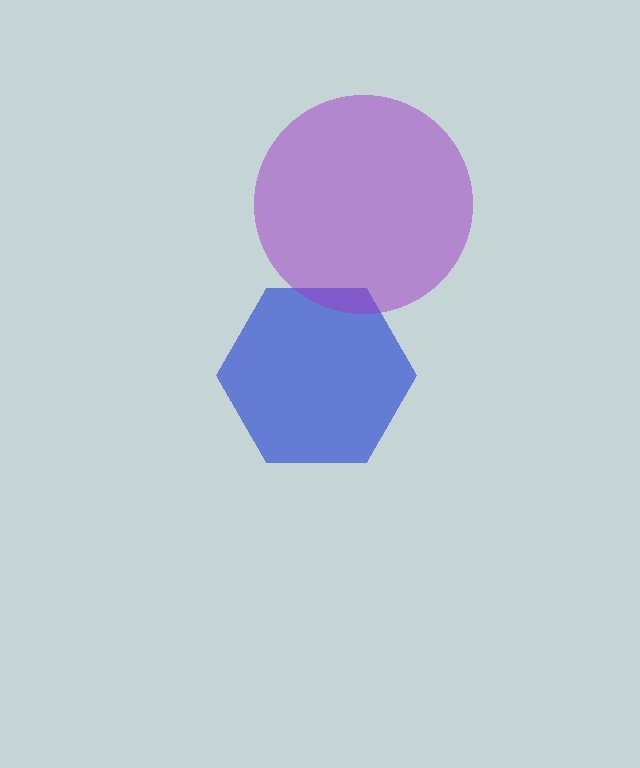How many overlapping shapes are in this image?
There are 2 overlapping shapes in the image.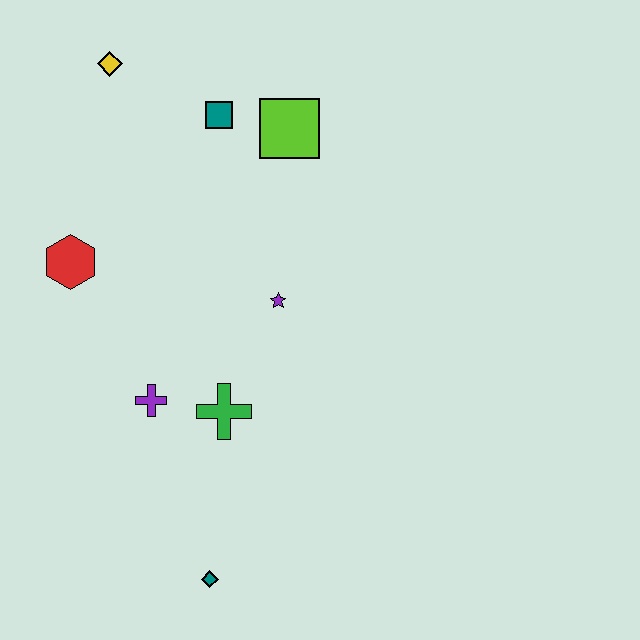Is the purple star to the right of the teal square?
Yes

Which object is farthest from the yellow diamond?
The teal diamond is farthest from the yellow diamond.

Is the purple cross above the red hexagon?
No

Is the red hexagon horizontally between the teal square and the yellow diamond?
No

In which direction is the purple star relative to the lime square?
The purple star is below the lime square.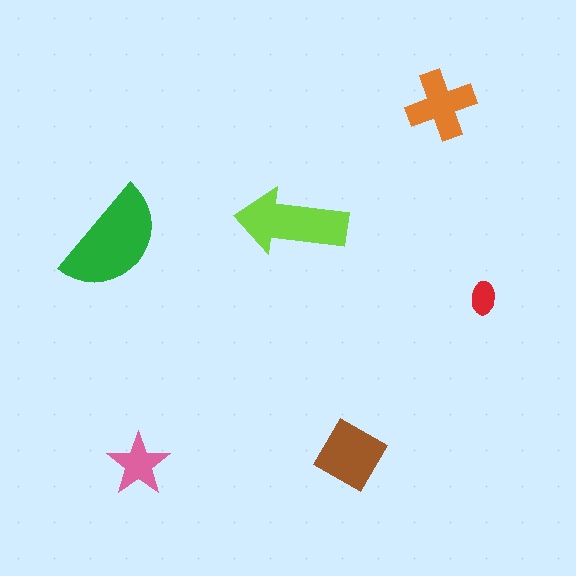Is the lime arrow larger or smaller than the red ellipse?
Larger.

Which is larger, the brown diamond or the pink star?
The brown diamond.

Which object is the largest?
The green semicircle.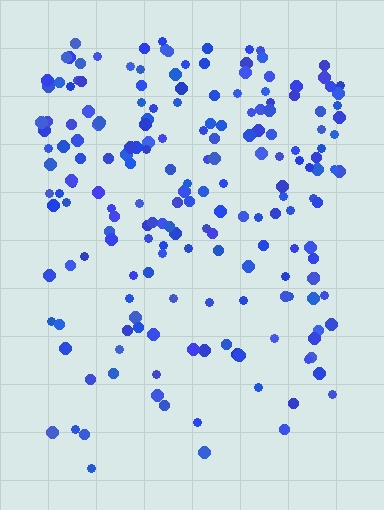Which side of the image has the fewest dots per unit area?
The bottom.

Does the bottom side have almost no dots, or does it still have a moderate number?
Still a moderate number, just noticeably fewer than the top.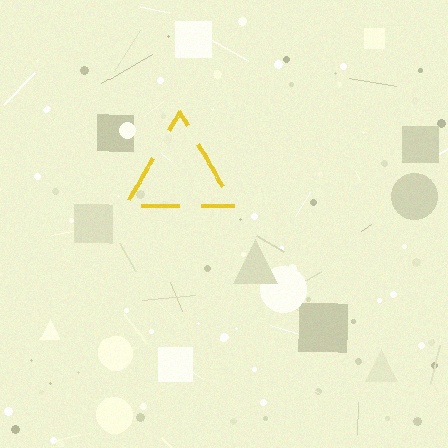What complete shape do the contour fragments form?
The contour fragments form a triangle.